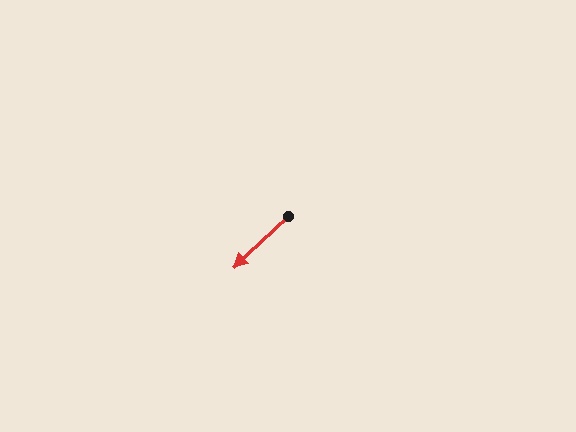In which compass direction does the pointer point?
Southwest.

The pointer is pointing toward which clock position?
Roughly 8 o'clock.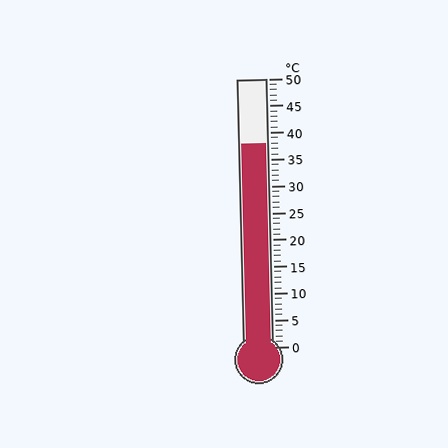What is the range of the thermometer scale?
The thermometer scale ranges from 0°C to 50°C.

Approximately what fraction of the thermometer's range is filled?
The thermometer is filled to approximately 75% of its range.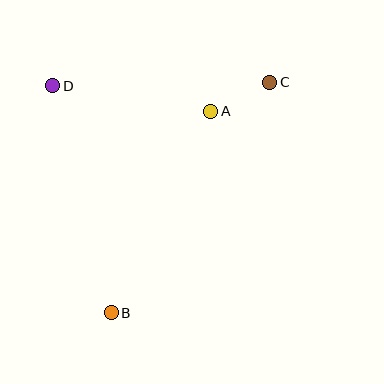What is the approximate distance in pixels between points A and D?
The distance between A and D is approximately 160 pixels.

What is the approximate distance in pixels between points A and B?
The distance between A and B is approximately 225 pixels.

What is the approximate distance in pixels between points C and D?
The distance between C and D is approximately 217 pixels.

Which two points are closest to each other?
Points A and C are closest to each other.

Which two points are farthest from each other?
Points B and C are farthest from each other.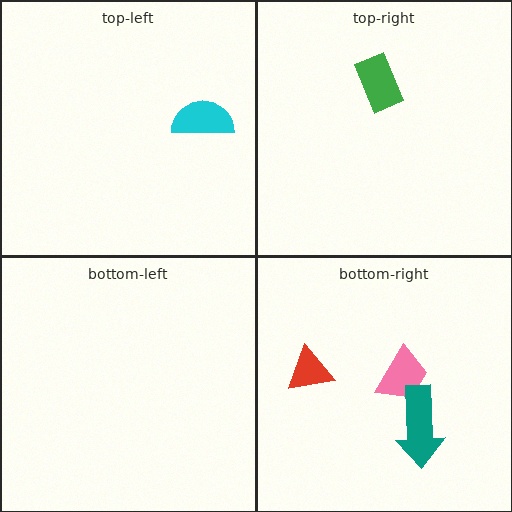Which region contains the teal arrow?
The bottom-right region.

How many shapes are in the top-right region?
1.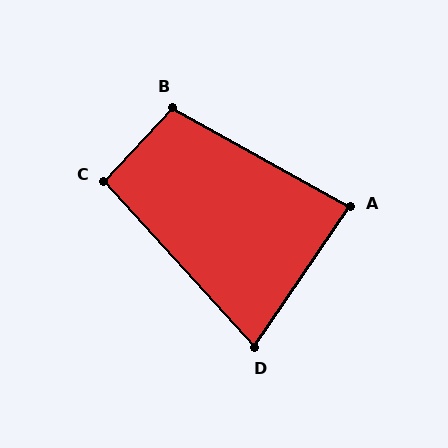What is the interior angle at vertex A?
Approximately 85 degrees (approximately right).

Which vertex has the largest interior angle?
B, at approximately 104 degrees.